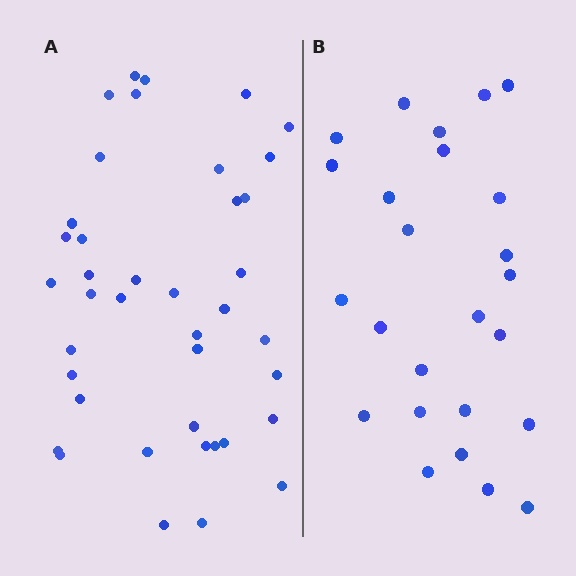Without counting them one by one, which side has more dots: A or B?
Region A (the left region) has more dots.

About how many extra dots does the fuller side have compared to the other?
Region A has approximately 15 more dots than region B.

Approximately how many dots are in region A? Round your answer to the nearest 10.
About 40 dots.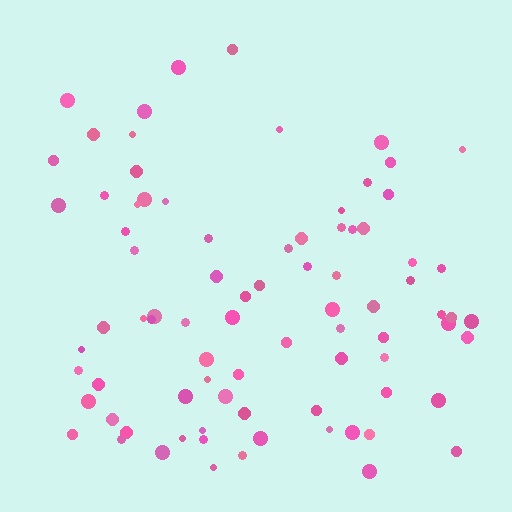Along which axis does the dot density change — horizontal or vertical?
Vertical.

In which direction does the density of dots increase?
From top to bottom, with the bottom side densest.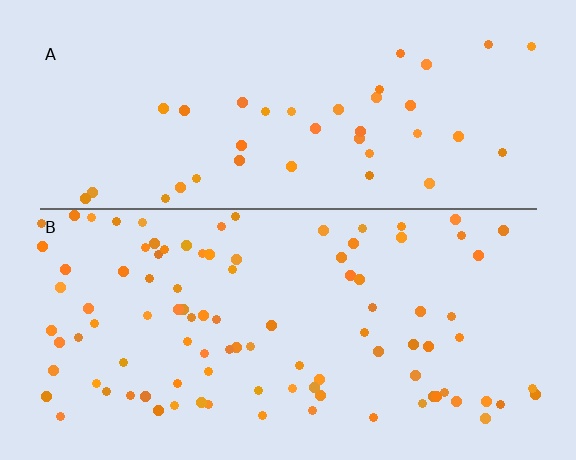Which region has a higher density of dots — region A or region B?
B (the bottom).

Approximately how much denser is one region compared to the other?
Approximately 2.5× — region B over region A.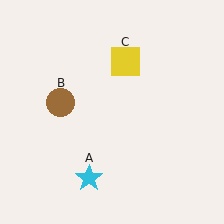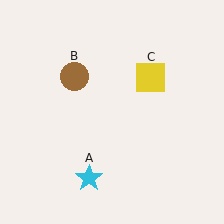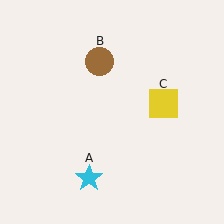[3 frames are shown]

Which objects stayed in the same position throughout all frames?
Cyan star (object A) remained stationary.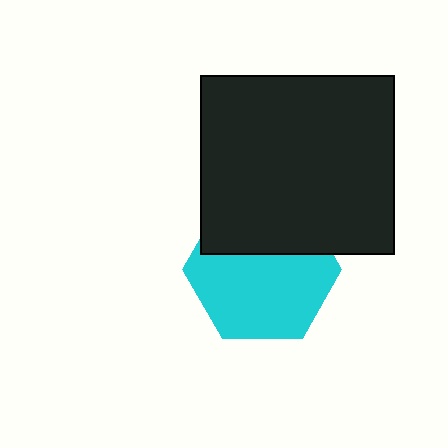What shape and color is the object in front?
The object in front is a black rectangle.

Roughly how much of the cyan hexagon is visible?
About half of it is visible (roughly 63%).